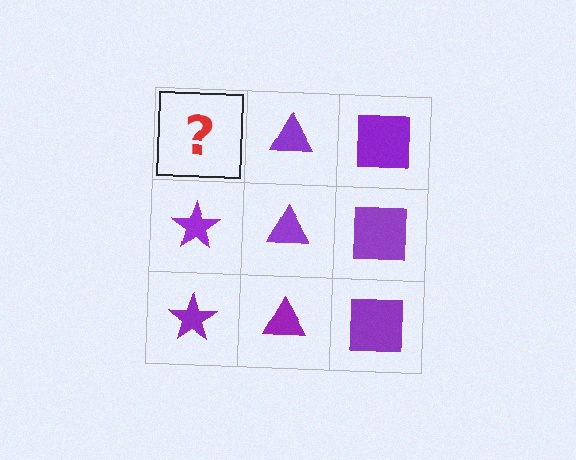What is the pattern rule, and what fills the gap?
The rule is that each column has a consistent shape. The gap should be filled with a purple star.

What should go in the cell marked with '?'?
The missing cell should contain a purple star.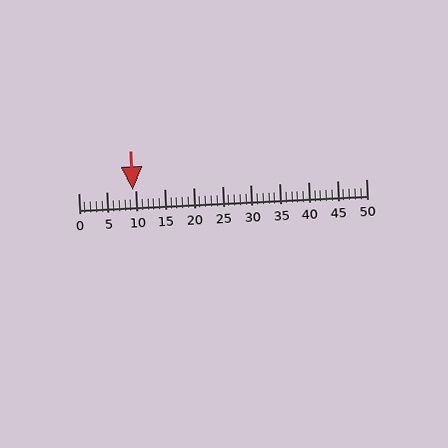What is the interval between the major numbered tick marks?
The major tick marks are spaced 5 units apart.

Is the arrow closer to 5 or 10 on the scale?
The arrow is closer to 10.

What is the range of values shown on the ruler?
The ruler shows values from 0 to 50.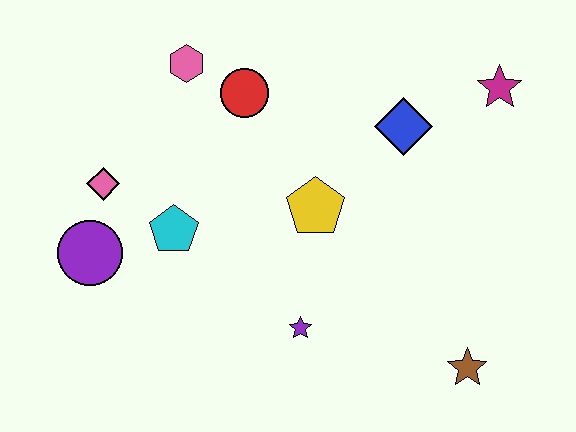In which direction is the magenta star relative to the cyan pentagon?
The magenta star is to the right of the cyan pentagon.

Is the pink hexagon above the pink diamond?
Yes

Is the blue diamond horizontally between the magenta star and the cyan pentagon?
Yes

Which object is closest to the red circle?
The pink hexagon is closest to the red circle.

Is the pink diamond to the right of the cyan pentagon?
No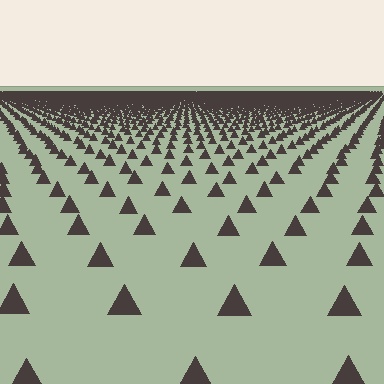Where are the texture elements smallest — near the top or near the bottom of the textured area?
Near the top.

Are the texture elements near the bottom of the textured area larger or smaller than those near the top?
Larger. Near the bottom, elements are closer to the viewer and appear at a bigger on-screen size.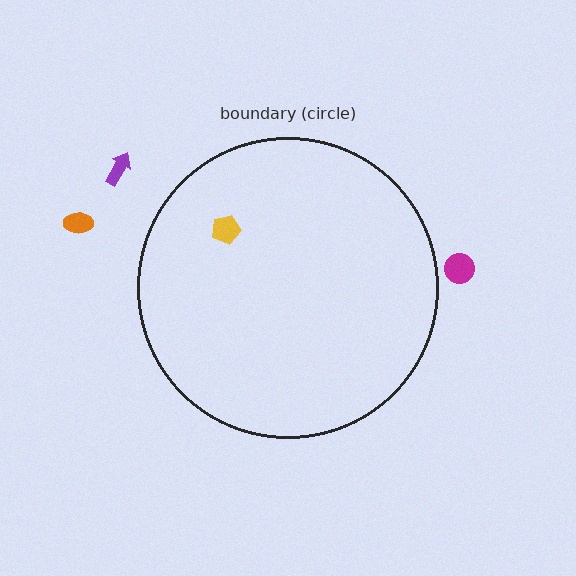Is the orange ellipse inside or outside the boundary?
Outside.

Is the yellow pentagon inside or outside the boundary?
Inside.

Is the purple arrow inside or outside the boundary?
Outside.